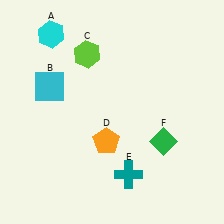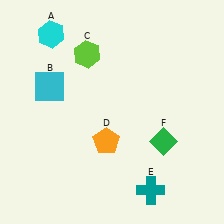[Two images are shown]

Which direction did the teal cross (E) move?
The teal cross (E) moved right.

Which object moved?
The teal cross (E) moved right.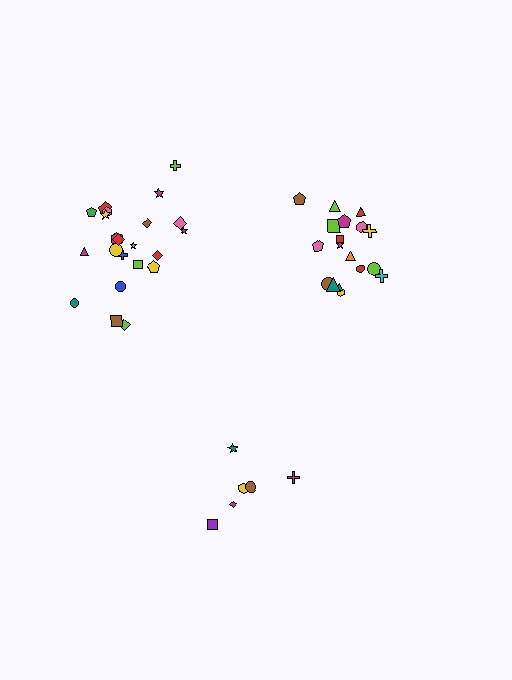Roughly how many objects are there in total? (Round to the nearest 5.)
Roughly 45 objects in total.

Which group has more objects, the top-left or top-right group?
The top-left group.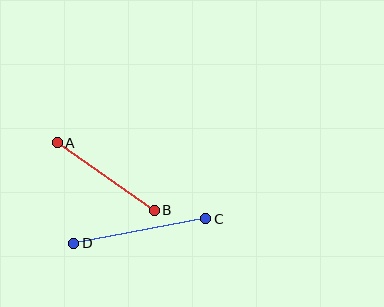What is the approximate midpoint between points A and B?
The midpoint is at approximately (106, 177) pixels.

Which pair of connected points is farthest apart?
Points C and D are farthest apart.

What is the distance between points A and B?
The distance is approximately 118 pixels.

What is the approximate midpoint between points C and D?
The midpoint is at approximately (140, 231) pixels.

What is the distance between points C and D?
The distance is approximately 134 pixels.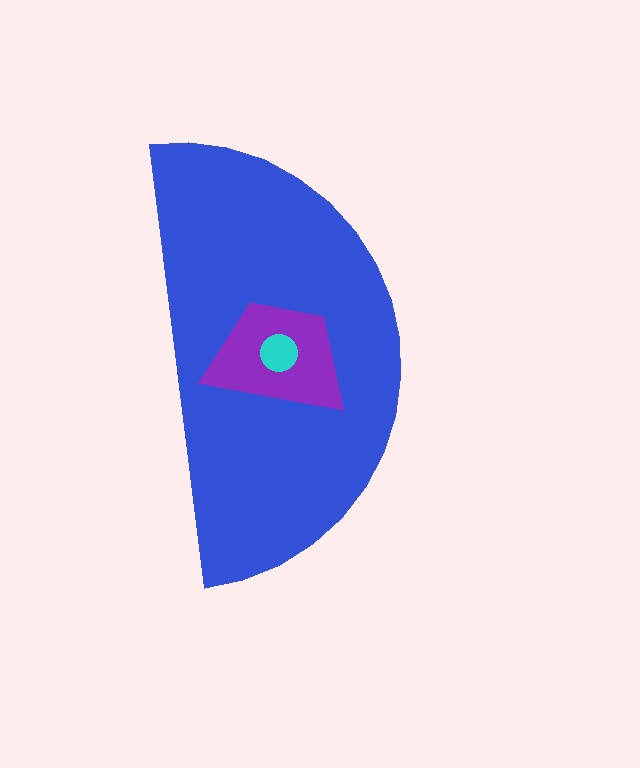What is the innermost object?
The cyan circle.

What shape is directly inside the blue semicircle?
The purple trapezoid.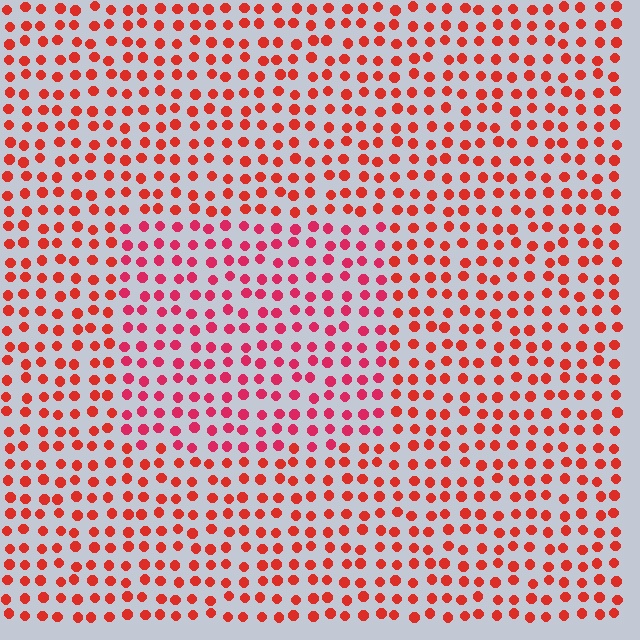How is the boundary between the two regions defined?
The boundary is defined purely by a slight shift in hue (about 22 degrees). Spacing, size, and orientation are identical on both sides.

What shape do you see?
I see a rectangle.